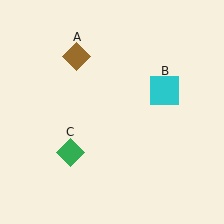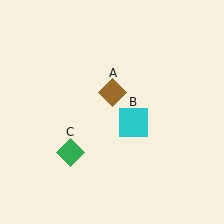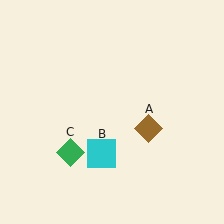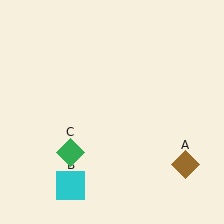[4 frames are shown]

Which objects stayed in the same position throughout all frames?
Green diamond (object C) remained stationary.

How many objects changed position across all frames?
2 objects changed position: brown diamond (object A), cyan square (object B).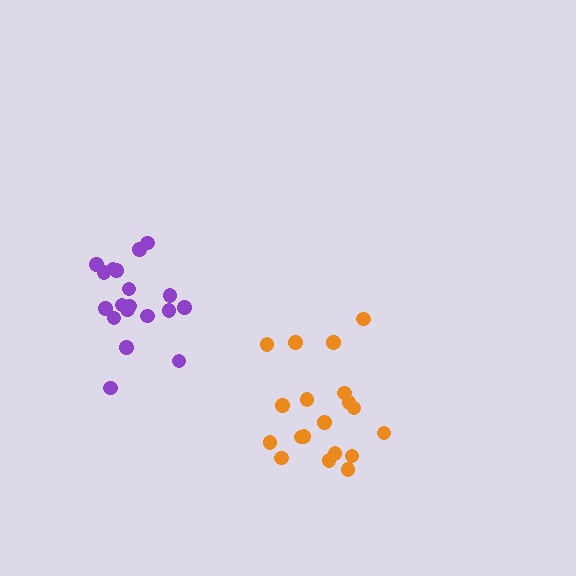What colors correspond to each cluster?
The clusters are colored: purple, orange.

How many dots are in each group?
Group 1: 19 dots, Group 2: 19 dots (38 total).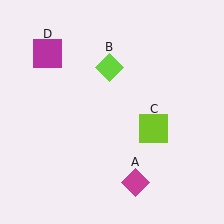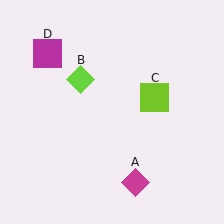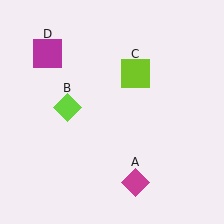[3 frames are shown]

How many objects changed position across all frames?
2 objects changed position: lime diamond (object B), lime square (object C).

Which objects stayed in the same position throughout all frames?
Magenta diamond (object A) and magenta square (object D) remained stationary.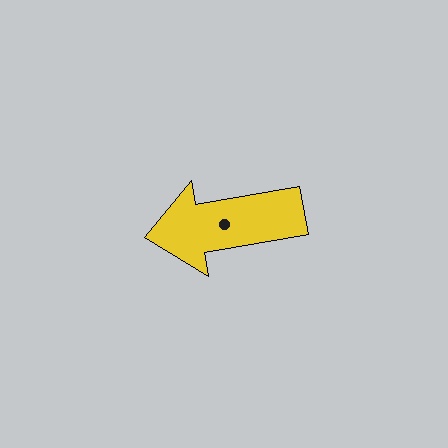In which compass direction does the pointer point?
West.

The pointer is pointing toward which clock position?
Roughly 9 o'clock.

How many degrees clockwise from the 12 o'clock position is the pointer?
Approximately 260 degrees.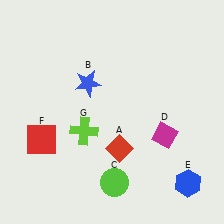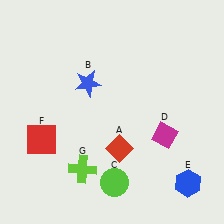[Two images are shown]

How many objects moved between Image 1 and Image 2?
1 object moved between the two images.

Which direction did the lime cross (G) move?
The lime cross (G) moved down.